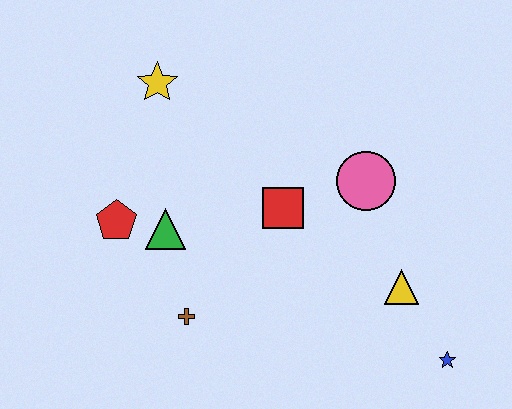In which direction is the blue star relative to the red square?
The blue star is to the right of the red square.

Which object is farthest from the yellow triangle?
The yellow star is farthest from the yellow triangle.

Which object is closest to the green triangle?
The red pentagon is closest to the green triangle.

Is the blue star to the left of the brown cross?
No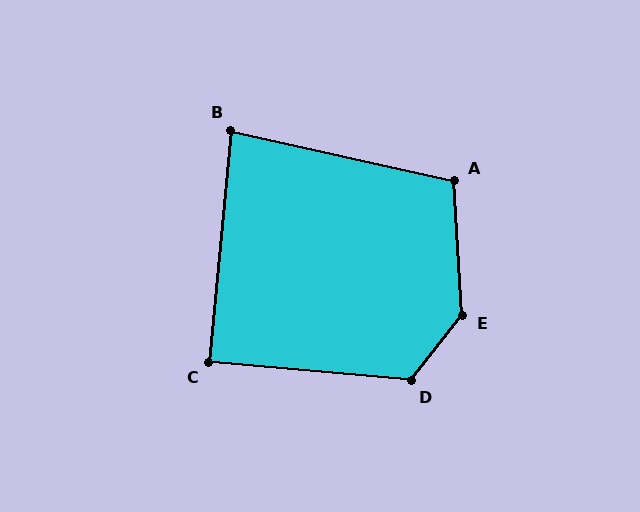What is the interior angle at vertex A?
Approximately 106 degrees (obtuse).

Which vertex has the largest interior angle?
E, at approximately 139 degrees.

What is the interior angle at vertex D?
Approximately 123 degrees (obtuse).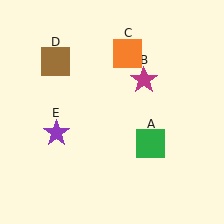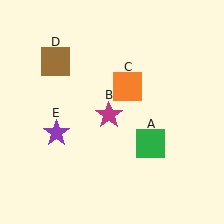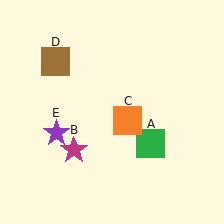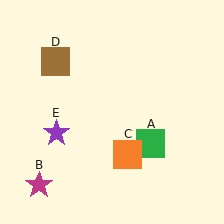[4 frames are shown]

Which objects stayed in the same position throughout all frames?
Green square (object A) and brown square (object D) and purple star (object E) remained stationary.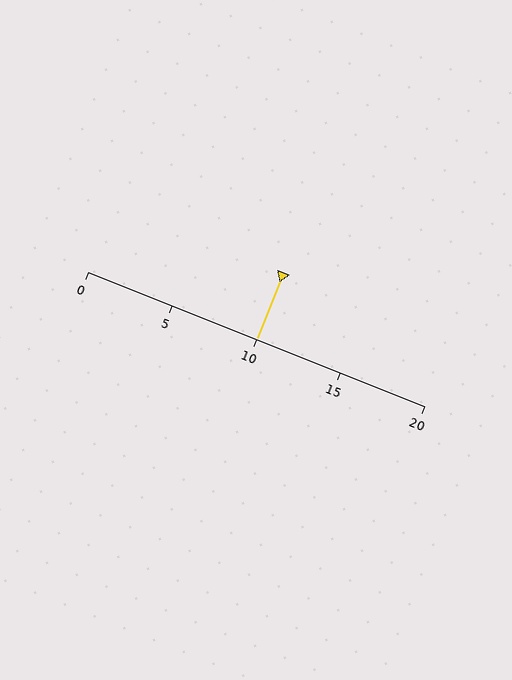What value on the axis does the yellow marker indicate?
The marker indicates approximately 10.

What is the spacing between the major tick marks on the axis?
The major ticks are spaced 5 apart.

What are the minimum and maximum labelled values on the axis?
The axis runs from 0 to 20.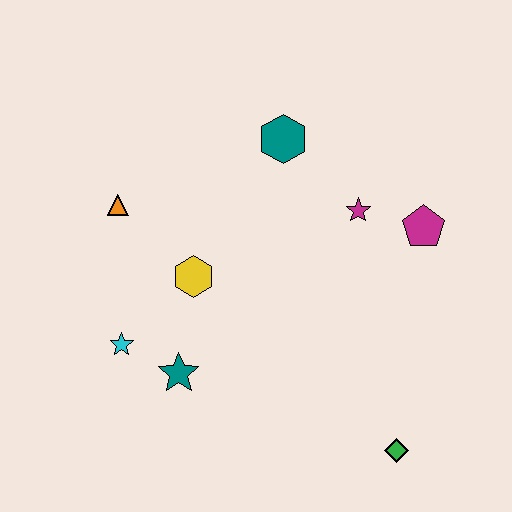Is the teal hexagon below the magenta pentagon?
No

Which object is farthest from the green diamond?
The orange triangle is farthest from the green diamond.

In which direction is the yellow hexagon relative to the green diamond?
The yellow hexagon is to the left of the green diamond.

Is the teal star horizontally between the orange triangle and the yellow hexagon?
Yes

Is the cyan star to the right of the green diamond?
No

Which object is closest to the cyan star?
The teal star is closest to the cyan star.